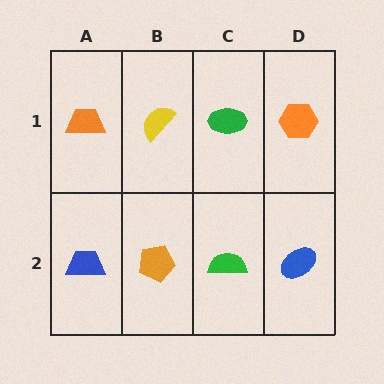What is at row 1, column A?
An orange trapezoid.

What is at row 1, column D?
An orange hexagon.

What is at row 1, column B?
A yellow semicircle.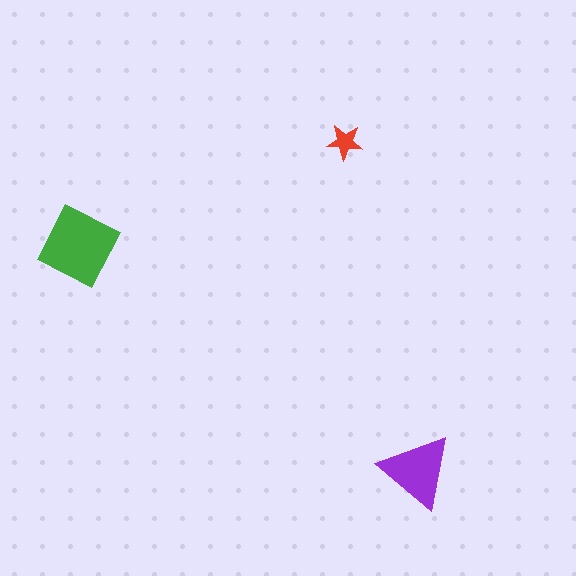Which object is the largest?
The green diamond.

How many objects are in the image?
There are 3 objects in the image.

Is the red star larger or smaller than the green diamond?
Smaller.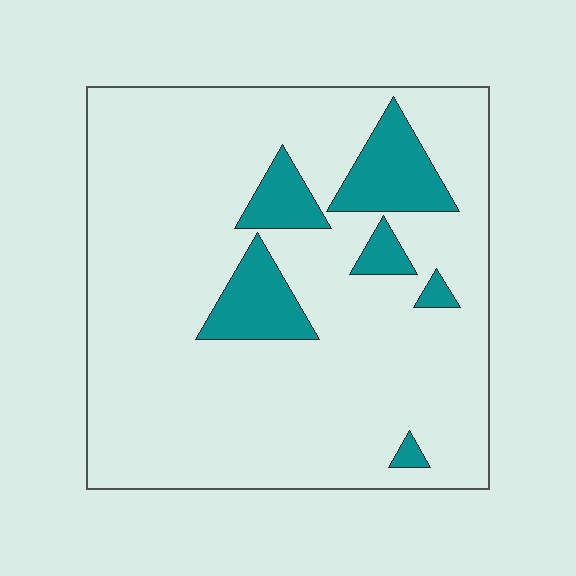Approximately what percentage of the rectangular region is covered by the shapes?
Approximately 15%.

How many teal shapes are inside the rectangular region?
6.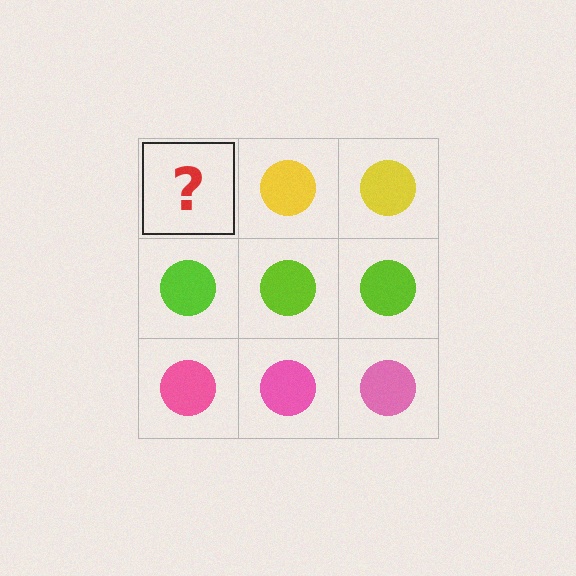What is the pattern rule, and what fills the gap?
The rule is that each row has a consistent color. The gap should be filled with a yellow circle.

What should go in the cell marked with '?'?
The missing cell should contain a yellow circle.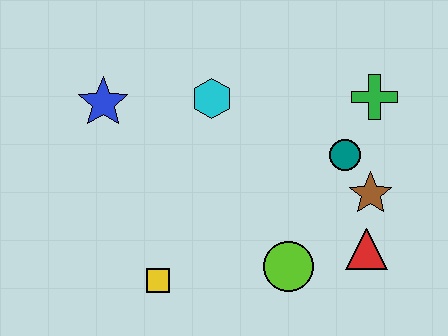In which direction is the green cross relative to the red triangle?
The green cross is above the red triangle.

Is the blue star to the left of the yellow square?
Yes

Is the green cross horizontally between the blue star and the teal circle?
No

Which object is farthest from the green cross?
The yellow square is farthest from the green cross.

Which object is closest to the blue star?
The cyan hexagon is closest to the blue star.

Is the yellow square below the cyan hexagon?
Yes